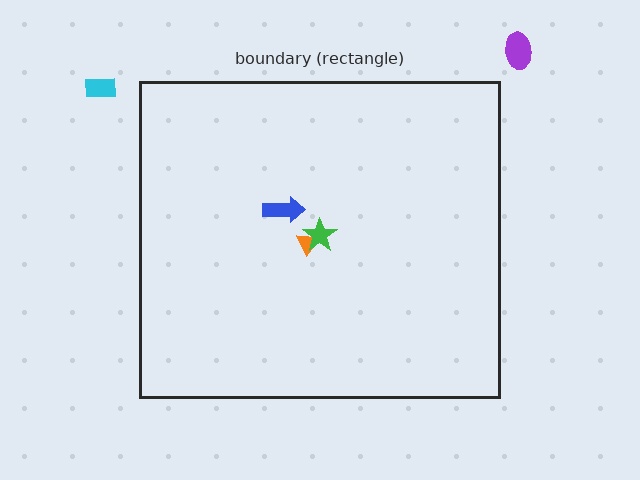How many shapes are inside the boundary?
3 inside, 2 outside.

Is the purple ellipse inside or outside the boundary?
Outside.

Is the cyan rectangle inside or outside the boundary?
Outside.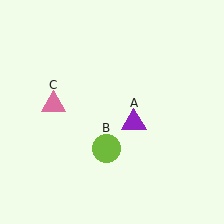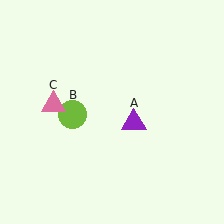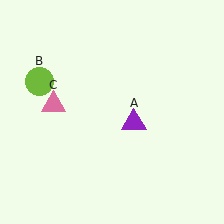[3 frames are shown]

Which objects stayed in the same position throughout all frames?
Purple triangle (object A) and pink triangle (object C) remained stationary.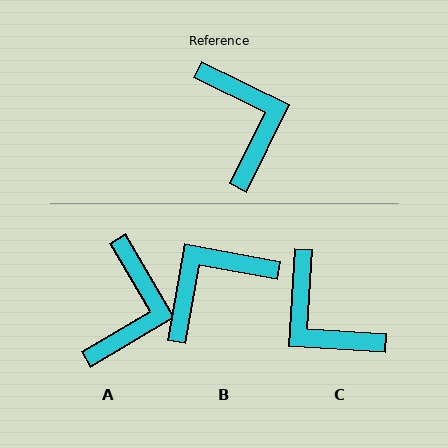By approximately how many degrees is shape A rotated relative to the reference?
Approximately 33 degrees clockwise.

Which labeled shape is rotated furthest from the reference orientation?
C, about 158 degrees away.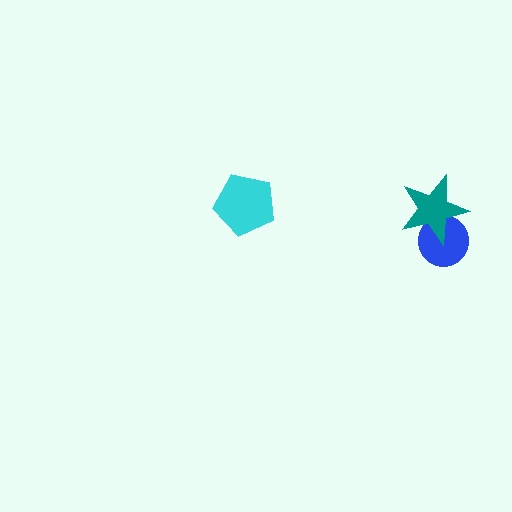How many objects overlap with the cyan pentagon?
0 objects overlap with the cyan pentagon.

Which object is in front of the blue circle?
The teal star is in front of the blue circle.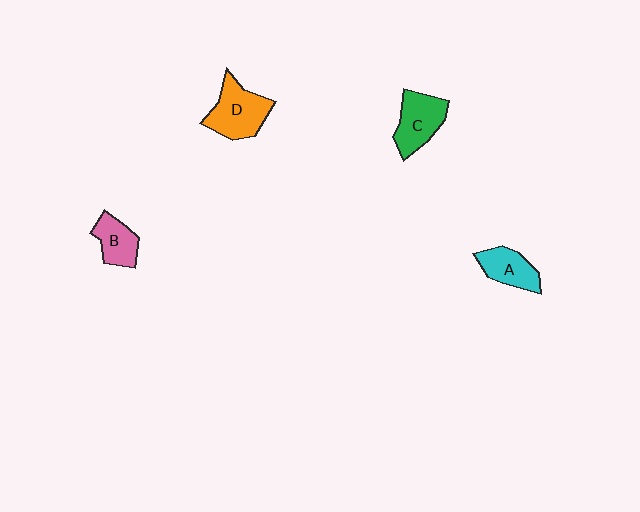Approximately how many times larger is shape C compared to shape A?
Approximately 1.3 times.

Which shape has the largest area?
Shape D (orange).